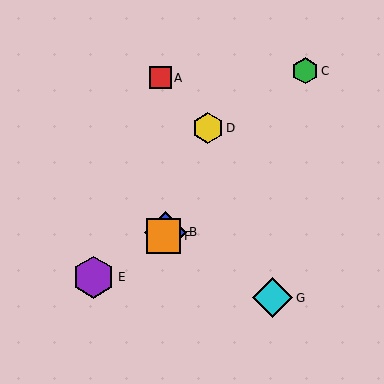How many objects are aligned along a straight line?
3 objects (B, D, F) are aligned along a straight line.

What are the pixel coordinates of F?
Object F is at (164, 236).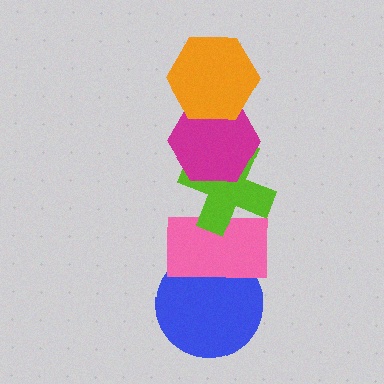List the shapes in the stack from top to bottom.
From top to bottom: the orange hexagon, the magenta hexagon, the lime cross, the pink rectangle, the blue circle.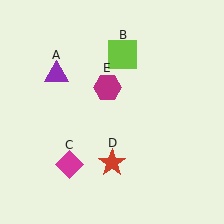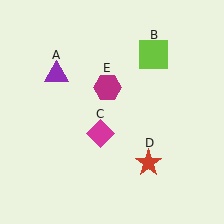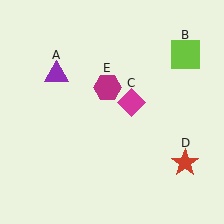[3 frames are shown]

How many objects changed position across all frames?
3 objects changed position: lime square (object B), magenta diamond (object C), red star (object D).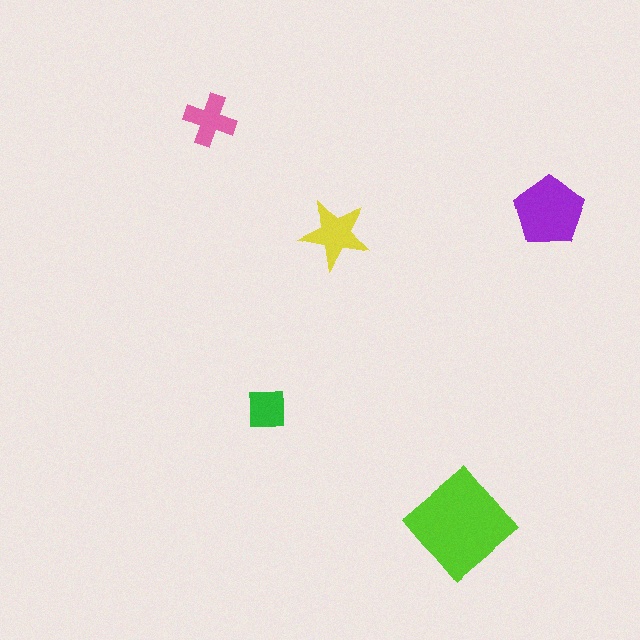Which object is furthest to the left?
The pink cross is leftmost.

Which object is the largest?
The lime diamond.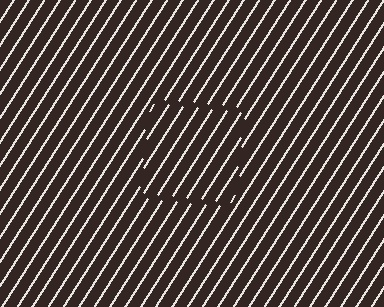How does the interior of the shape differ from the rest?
The interior of the shape contains the same grating, shifted by half a period — the contour is defined by the phase discontinuity where line-ends from the inner and outer gratings abut.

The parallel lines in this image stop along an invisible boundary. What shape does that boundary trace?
An illusory square. The interior of the shape contains the same grating, shifted by half a period — the contour is defined by the phase discontinuity where line-ends from the inner and outer gratings abut.